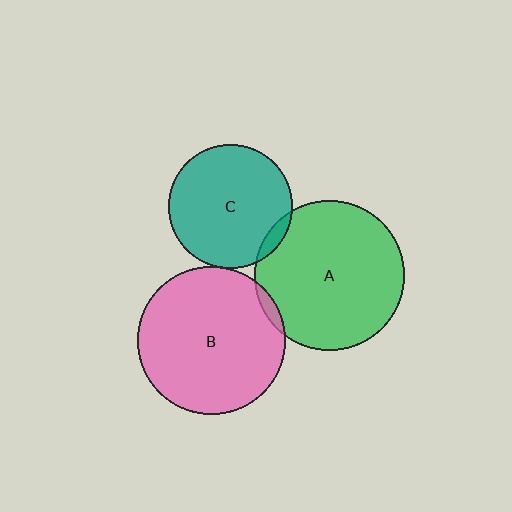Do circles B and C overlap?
Yes.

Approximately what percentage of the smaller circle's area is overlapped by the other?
Approximately 5%.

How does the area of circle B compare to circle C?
Approximately 1.4 times.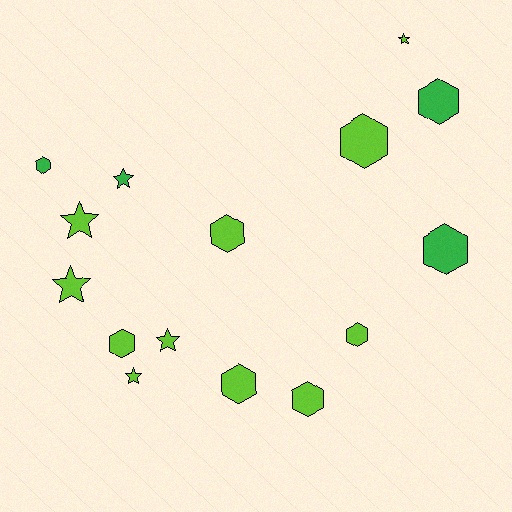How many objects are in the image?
There are 15 objects.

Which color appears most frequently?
Lime, with 11 objects.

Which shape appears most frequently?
Hexagon, with 9 objects.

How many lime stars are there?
There are 5 lime stars.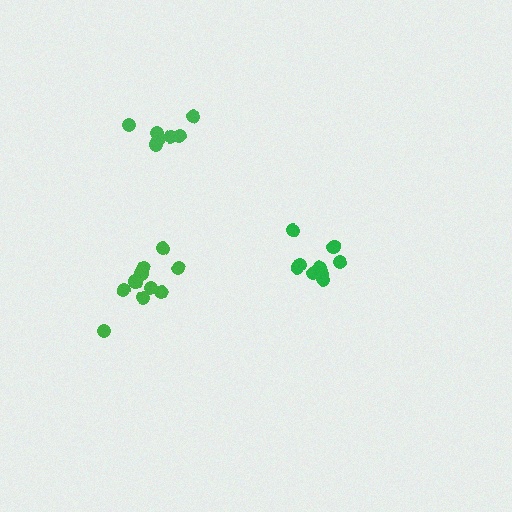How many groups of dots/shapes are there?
There are 3 groups.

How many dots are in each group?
Group 1: 10 dots, Group 2: 9 dots, Group 3: 7 dots (26 total).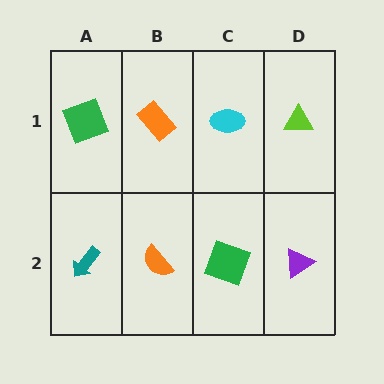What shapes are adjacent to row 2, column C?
A cyan ellipse (row 1, column C), an orange semicircle (row 2, column B), a purple triangle (row 2, column D).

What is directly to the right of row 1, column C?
A lime triangle.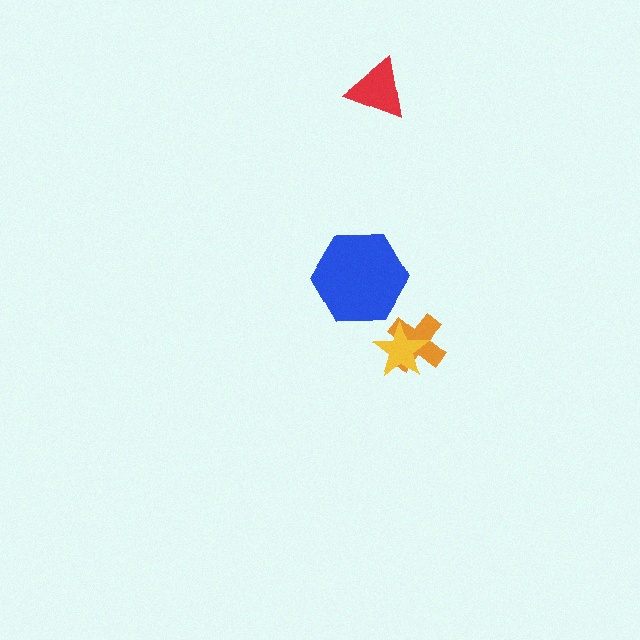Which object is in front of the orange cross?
The yellow star is in front of the orange cross.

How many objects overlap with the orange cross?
1 object overlaps with the orange cross.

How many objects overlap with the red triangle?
0 objects overlap with the red triangle.